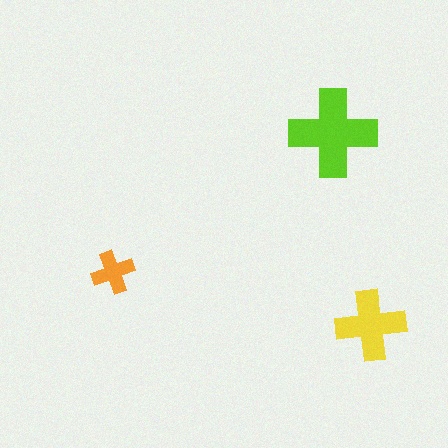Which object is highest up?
The lime cross is topmost.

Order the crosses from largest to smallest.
the lime one, the yellow one, the orange one.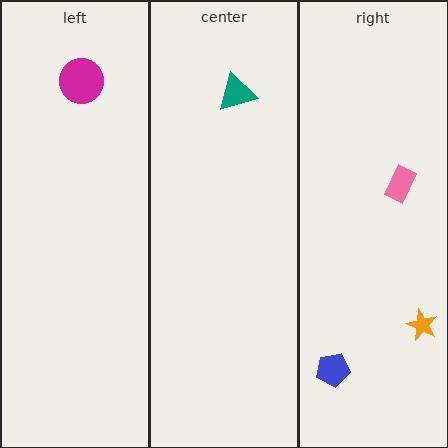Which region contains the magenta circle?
The left region.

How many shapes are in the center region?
1.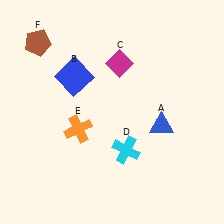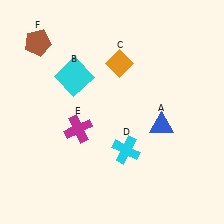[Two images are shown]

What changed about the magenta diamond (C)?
In Image 1, C is magenta. In Image 2, it changed to orange.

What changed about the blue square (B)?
In Image 1, B is blue. In Image 2, it changed to cyan.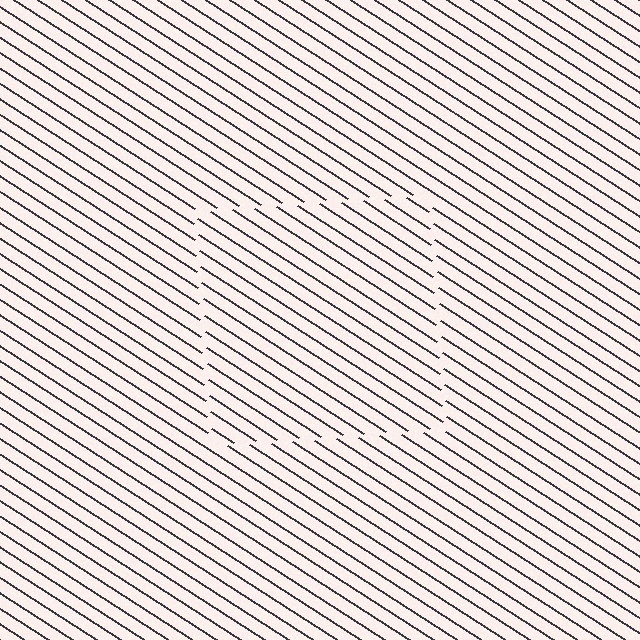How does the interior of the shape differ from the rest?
The interior of the shape contains the same grating, shifted by half a period — the contour is defined by the phase discontinuity where line-ends from the inner and outer gratings abut.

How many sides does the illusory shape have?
4 sides — the line-ends trace a square.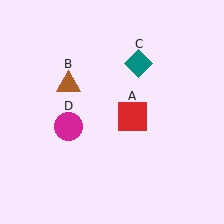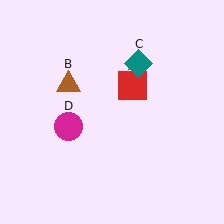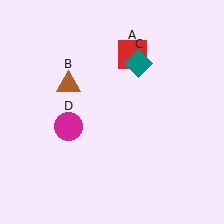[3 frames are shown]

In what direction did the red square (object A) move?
The red square (object A) moved up.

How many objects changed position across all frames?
1 object changed position: red square (object A).